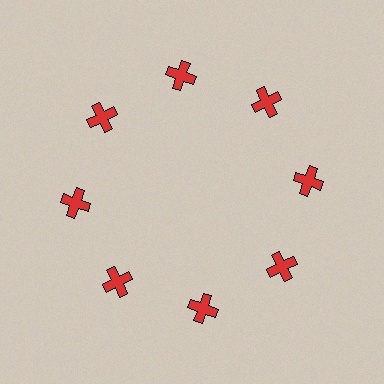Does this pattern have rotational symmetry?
Yes, this pattern has 8-fold rotational symmetry. It looks the same after rotating 45 degrees around the center.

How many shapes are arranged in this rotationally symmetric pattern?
There are 8 shapes, arranged in 8 groups of 1.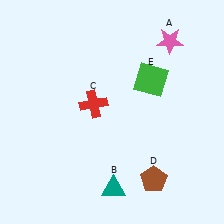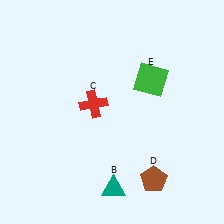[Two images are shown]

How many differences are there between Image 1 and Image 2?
There is 1 difference between the two images.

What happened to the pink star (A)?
The pink star (A) was removed in Image 2. It was in the top-right area of Image 1.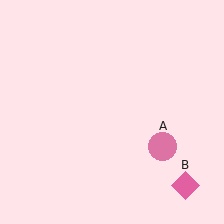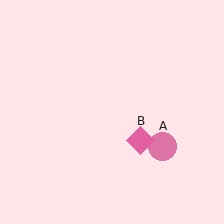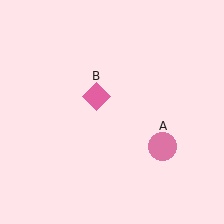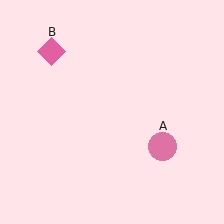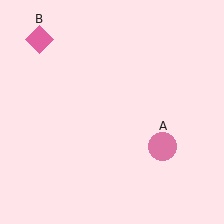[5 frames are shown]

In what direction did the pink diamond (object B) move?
The pink diamond (object B) moved up and to the left.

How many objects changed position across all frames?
1 object changed position: pink diamond (object B).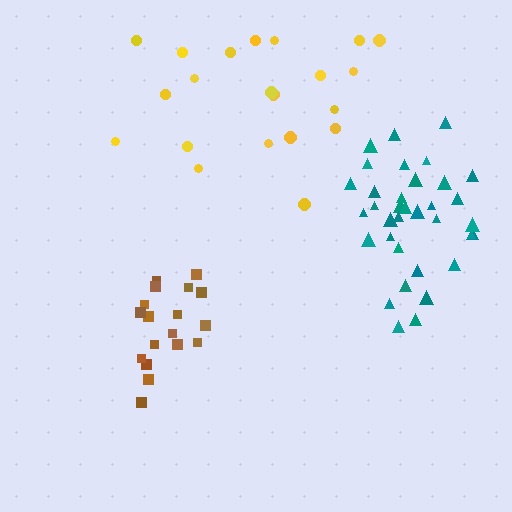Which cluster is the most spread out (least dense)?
Yellow.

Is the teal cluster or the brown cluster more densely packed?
Teal.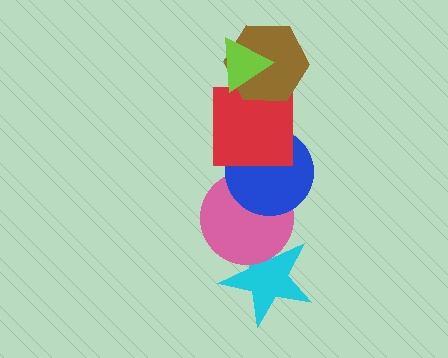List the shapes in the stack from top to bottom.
From top to bottom: the lime triangle, the brown hexagon, the red square, the blue circle, the pink circle, the cyan star.